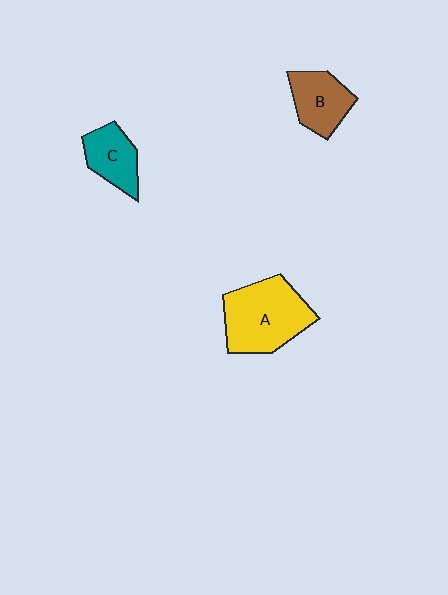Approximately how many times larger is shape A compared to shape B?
Approximately 1.7 times.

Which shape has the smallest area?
Shape C (teal).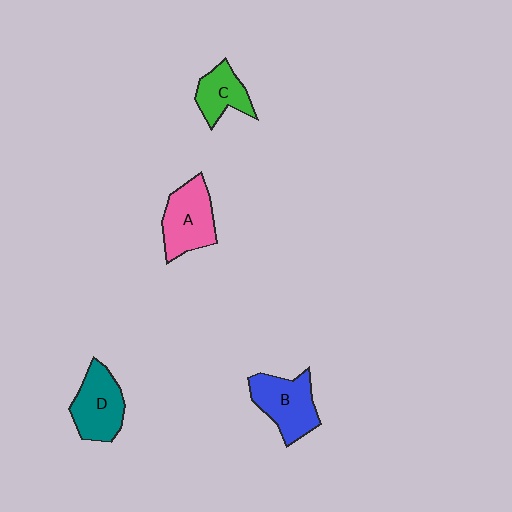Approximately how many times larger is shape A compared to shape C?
Approximately 1.5 times.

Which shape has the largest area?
Shape A (pink).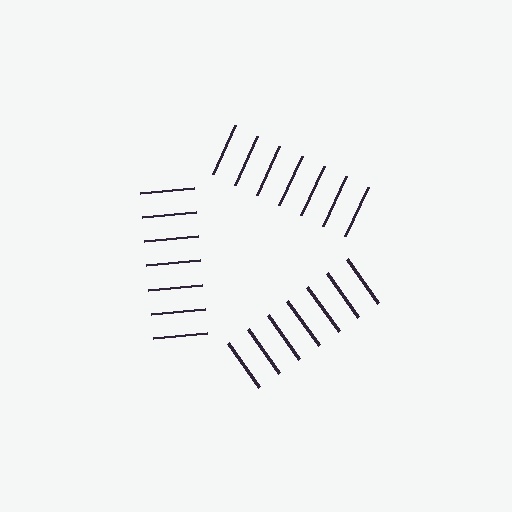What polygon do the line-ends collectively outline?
An illusory triangle — the line segments terminate on its edges but no continuous stroke is drawn.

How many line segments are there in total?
21 — 7 along each of the 3 edges.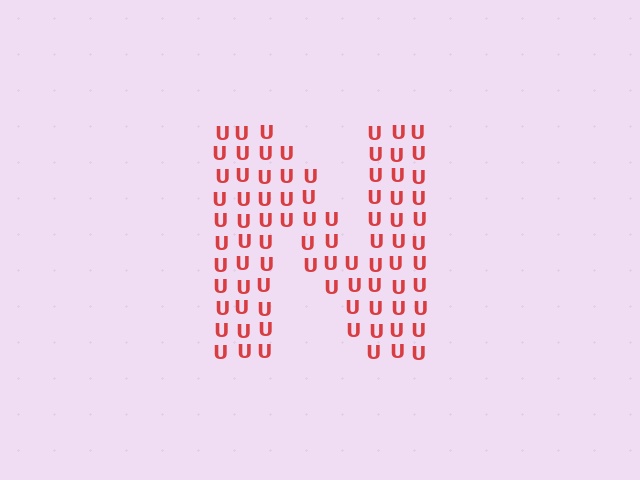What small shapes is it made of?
It is made of small letter U's.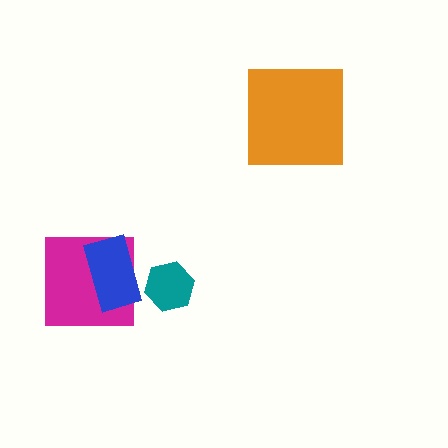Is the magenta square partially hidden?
Yes, it is partially covered by another shape.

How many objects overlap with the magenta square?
1 object overlaps with the magenta square.